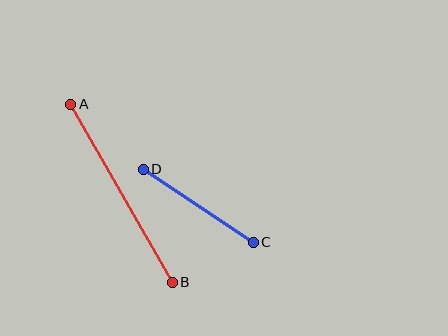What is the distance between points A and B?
The distance is approximately 205 pixels.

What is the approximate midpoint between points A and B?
The midpoint is at approximately (122, 193) pixels.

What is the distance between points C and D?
The distance is approximately 132 pixels.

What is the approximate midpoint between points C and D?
The midpoint is at approximately (198, 206) pixels.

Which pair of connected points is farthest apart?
Points A and B are farthest apart.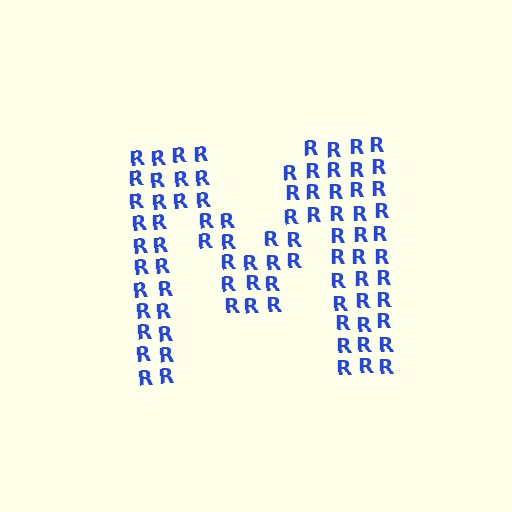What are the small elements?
The small elements are letter R's.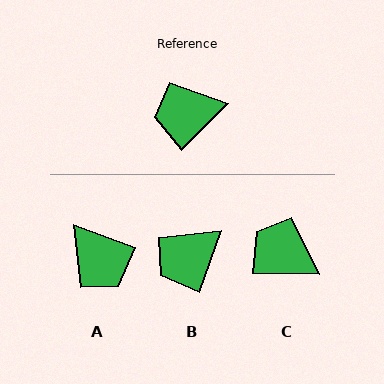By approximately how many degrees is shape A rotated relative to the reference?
Approximately 115 degrees counter-clockwise.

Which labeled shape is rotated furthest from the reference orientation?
A, about 115 degrees away.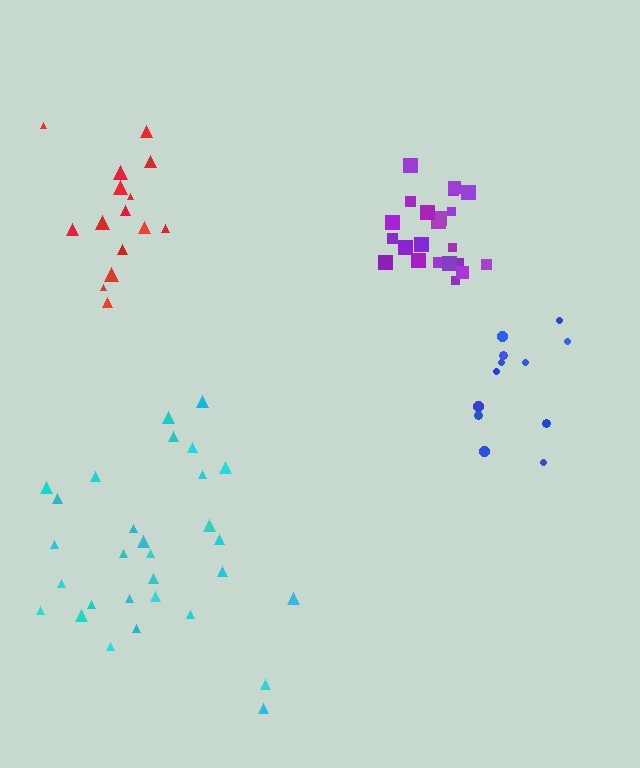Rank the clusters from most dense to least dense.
purple, red, blue, cyan.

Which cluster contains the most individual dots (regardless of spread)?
Cyan (30).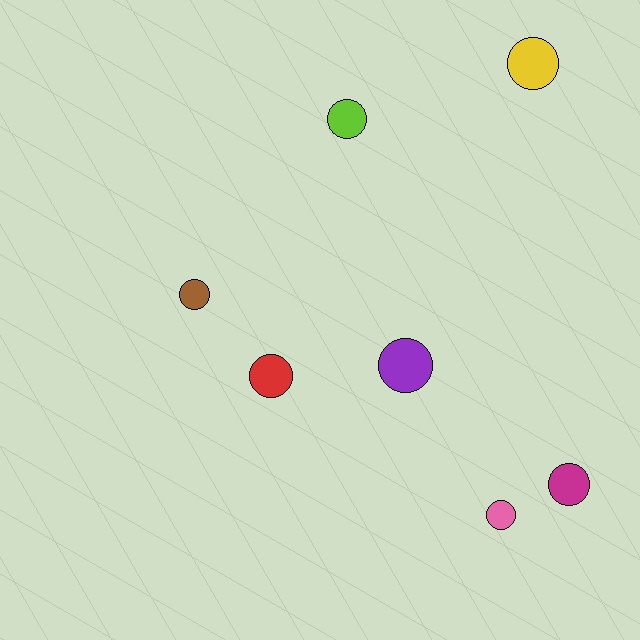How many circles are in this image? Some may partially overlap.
There are 7 circles.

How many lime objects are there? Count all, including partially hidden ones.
There is 1 lime object.